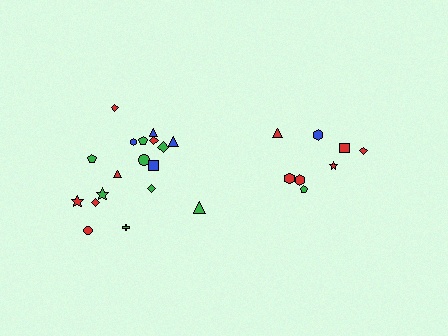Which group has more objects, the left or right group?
The left group.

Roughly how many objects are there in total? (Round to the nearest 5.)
Roughly 25 objects in total.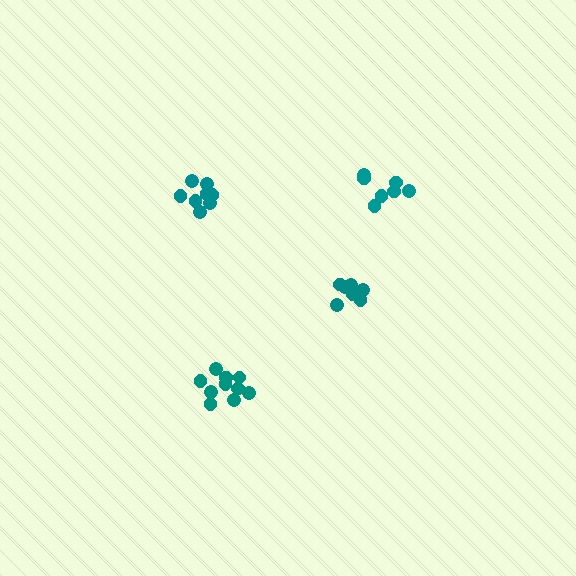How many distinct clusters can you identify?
There are 4 distinct clusters.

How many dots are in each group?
Group 1: 7 dots, Group 2: 7 dots, Group 3: 8 dots, Group 4: 10 dots (32 total).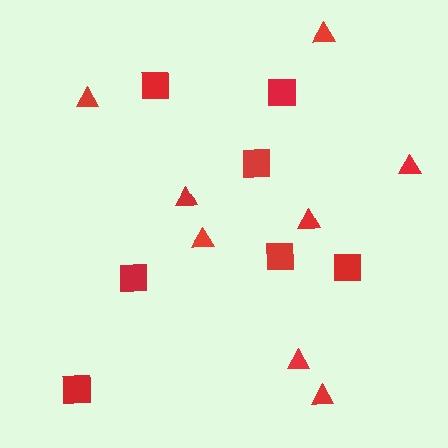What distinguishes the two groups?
There are 2 groups: one group of squares (7) and one group of triangles (8).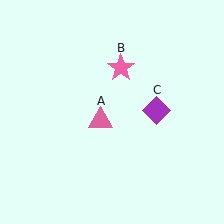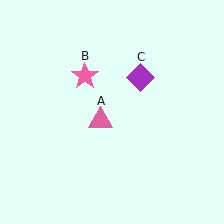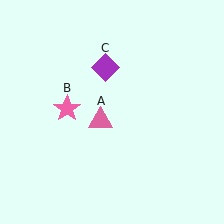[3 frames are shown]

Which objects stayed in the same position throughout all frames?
Pink triangle (object A) remained stationary.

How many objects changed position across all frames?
2 objects changed position: pink star (object B), purple diamond (object C).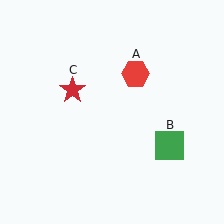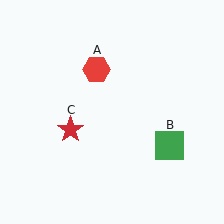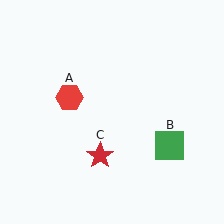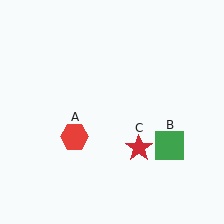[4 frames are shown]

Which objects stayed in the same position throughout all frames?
Green square (object B) remained stationary.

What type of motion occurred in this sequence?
The red hexagon (object A), red star (object C) rotated counterclockwise around the center of the scene.